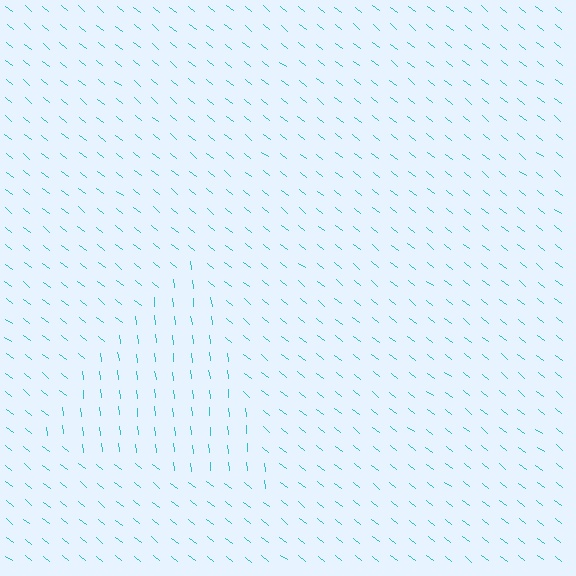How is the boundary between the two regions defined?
The boundary is defined purely by a change in line orientation (approximately 45 degrees difference). All lines are the same color and thickness.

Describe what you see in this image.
The image is filled with small cyan line segments. A triangle region in the image has lines oriented differently from the surrounding lines, creating a visible texture boundary.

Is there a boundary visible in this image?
Yes, there is a texture boundary formed by a change in line orientation.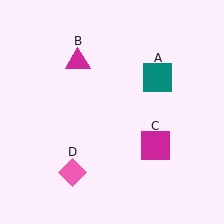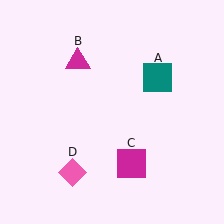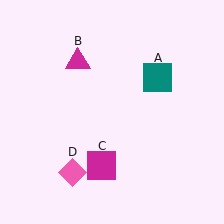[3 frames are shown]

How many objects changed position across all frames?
1 object changed position: magenta square (object C).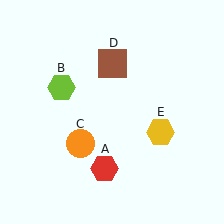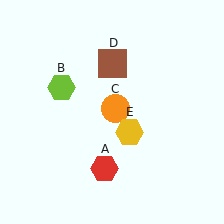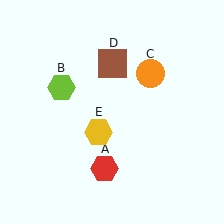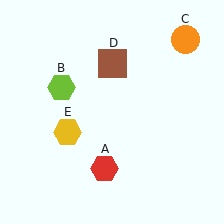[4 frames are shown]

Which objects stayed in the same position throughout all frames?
Red hexagon (object A) and lime hexagon (object B) and brown square (object D) remained stationary.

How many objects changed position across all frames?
2 objects changed position: orange circle (object C), yellow hexagon (object E).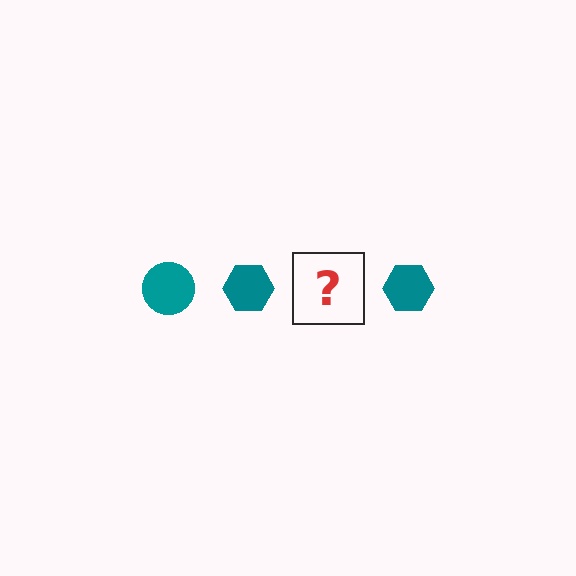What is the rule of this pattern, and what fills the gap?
The rule is that the pattern cycles through circle, hexagon shapes in teal. The gap should be filled with a teal circle.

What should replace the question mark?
The question mark should be replaced with a teal circle.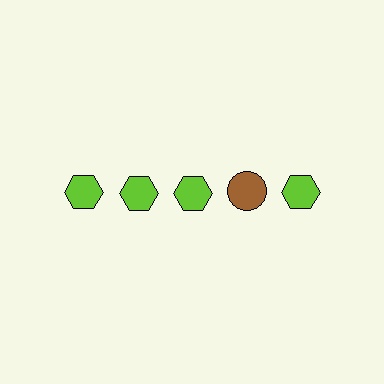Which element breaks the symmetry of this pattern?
The brown circle in the top row, second from right column breaks the symmetry. All other shapes are lime hexagons.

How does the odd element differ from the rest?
It differs in both color (brown instead of lime) and shape (circle instead of hexagon).